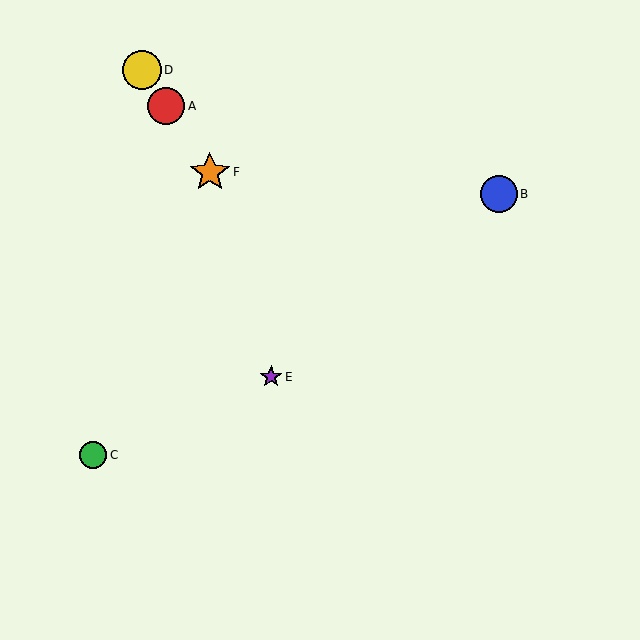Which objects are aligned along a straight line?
Objects A, D, F are aligned along a straight line.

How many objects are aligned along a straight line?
3 objects (A, D, F) are aligned along a straight line.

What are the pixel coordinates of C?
Object C is at (93, 455).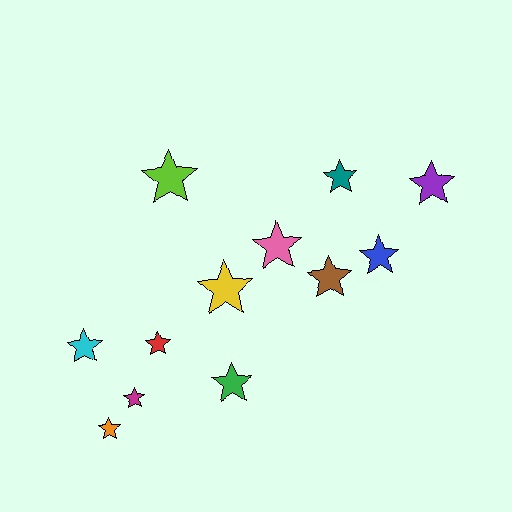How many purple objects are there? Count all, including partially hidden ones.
There is 1 purple object.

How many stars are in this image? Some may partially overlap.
There are 12 stars.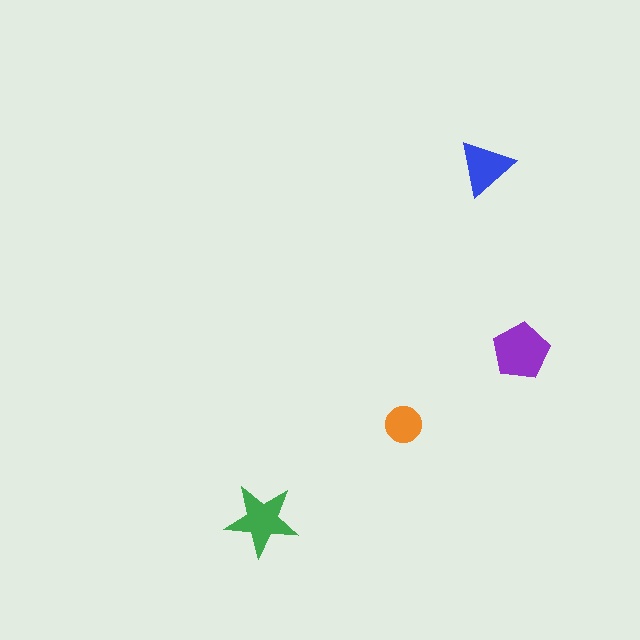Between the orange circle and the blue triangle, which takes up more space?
The blue triangle.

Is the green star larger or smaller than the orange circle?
Larger.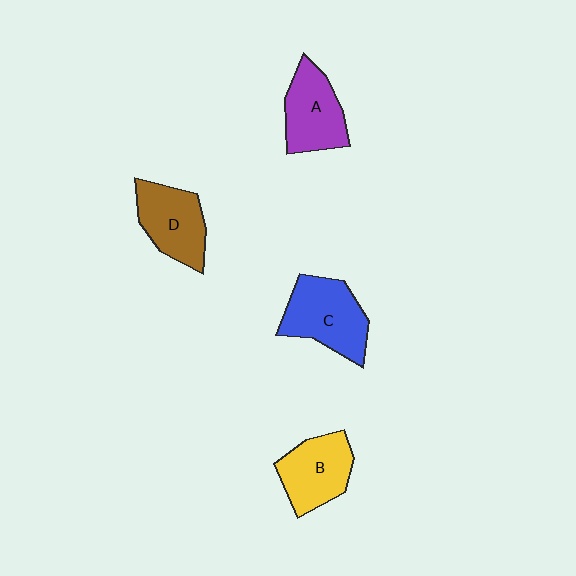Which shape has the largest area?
Shape C (blue).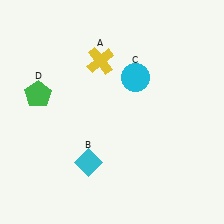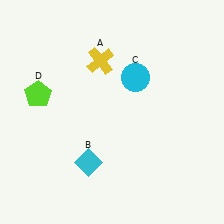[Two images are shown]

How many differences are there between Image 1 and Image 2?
There is 1 difference between the two images.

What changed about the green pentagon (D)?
In Image 1, D is green. In Image 2, it changed to lime.